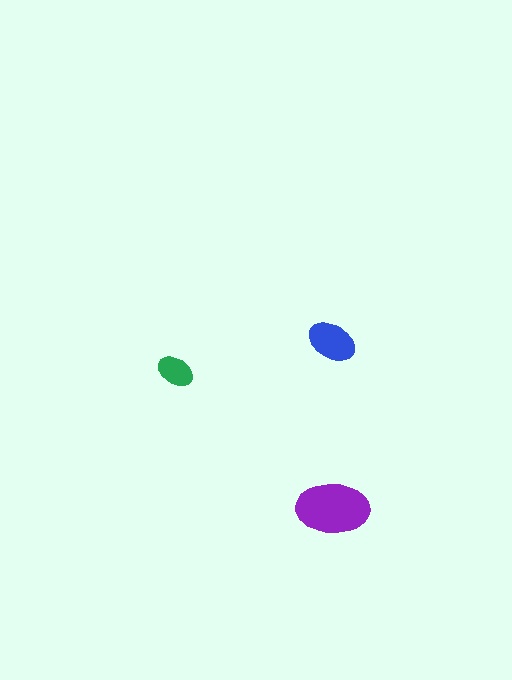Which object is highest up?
The blue ellipse is topmost.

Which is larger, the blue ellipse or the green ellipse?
The blue one.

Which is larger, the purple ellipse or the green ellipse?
The purple one.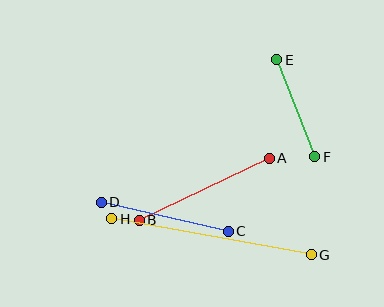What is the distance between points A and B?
The distance is approximately 144 pixels.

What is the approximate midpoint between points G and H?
The midpoint is at approximately (212, 237) pixels.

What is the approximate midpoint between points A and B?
The midpoint is at approximately (204, 189) pixels.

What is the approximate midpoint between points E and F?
The midpoint is at approximately (296, 108) pixels.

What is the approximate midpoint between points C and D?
The midpoint is at approximately (165, 217) pixels.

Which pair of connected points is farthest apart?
Points G and H are farthest apart.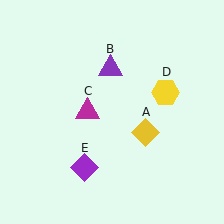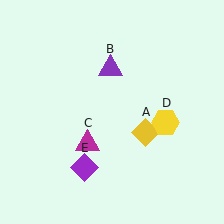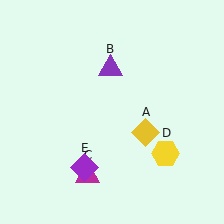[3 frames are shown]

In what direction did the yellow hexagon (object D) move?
The yellow hexagon (object D) moved down.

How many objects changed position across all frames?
2 objects changed position: magenta triangle (object C), yellow hexagon (object D).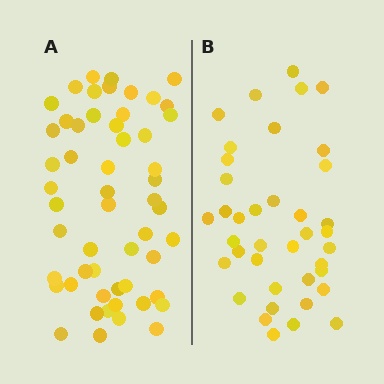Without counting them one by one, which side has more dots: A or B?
Region A (the left region) has more dots.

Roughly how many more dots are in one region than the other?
Region A has approximately 15 more dots than region B.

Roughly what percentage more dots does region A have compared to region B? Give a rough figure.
About 40% more.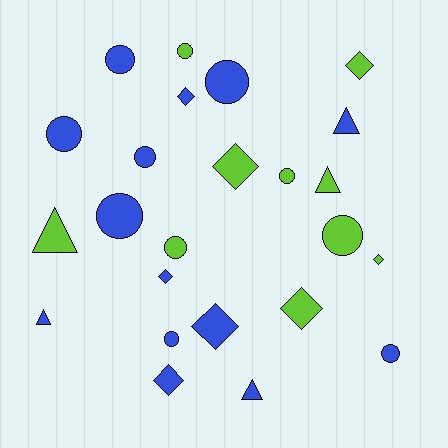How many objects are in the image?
There are 24 objects.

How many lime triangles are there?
There are 2 lime triangles.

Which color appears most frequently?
Blue, with 14 objects.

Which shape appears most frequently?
Circle, with 11 objects.